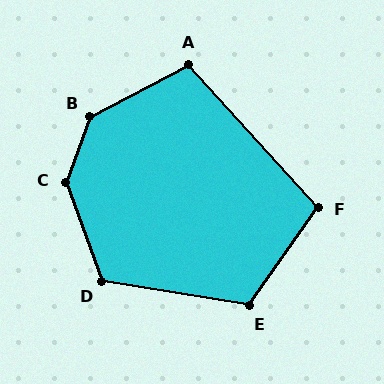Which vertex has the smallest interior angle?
F, at approximately 103 degrees.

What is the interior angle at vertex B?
Approximately 138 degrees (obtuse).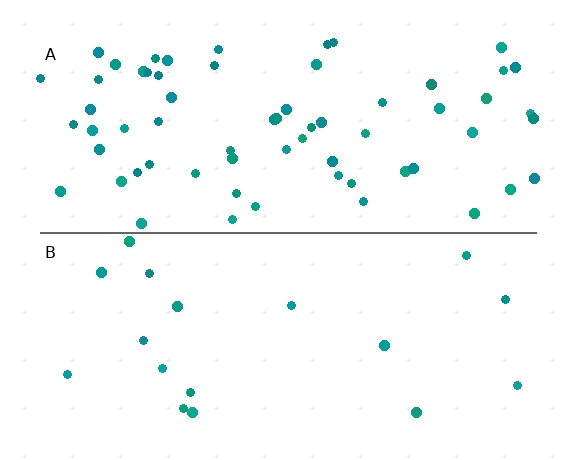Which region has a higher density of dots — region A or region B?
A (the top).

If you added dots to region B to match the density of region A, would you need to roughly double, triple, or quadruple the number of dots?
Approximately quadruple.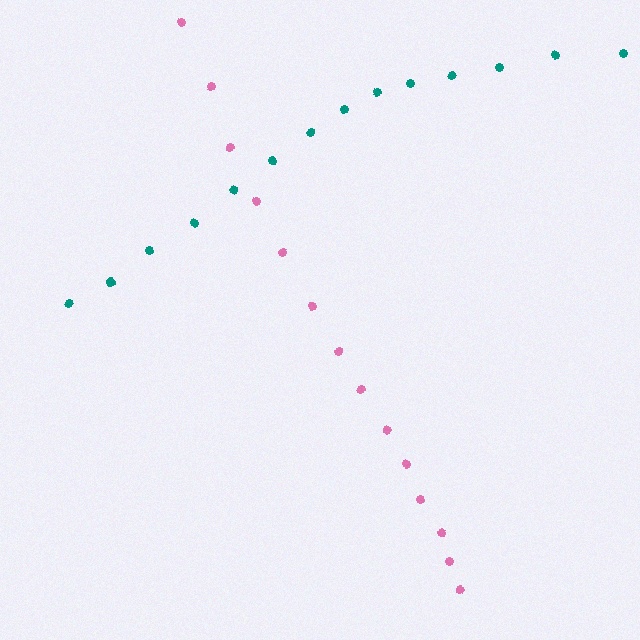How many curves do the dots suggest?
There are 2 distinct paths.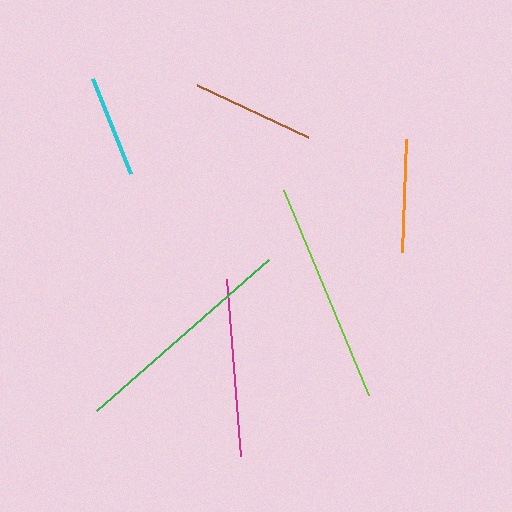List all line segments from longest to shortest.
From longest to shortest: green, lime, magenta, brown, orange, cyan.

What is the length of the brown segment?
The brown segment is approximately 122 pixels long.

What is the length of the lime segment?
The lime segment is approximately 222 pixels long.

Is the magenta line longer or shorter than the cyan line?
The magenta line is longer than the cyan line.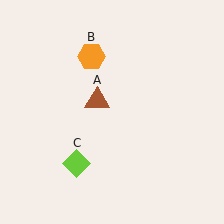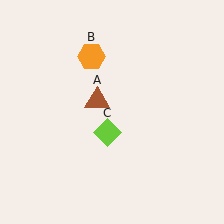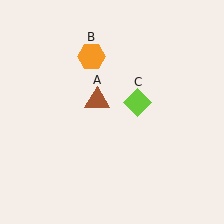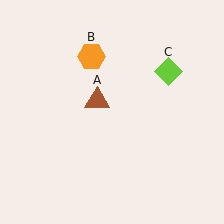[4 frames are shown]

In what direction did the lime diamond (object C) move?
The lime diamond (object C) moved up and to the right.